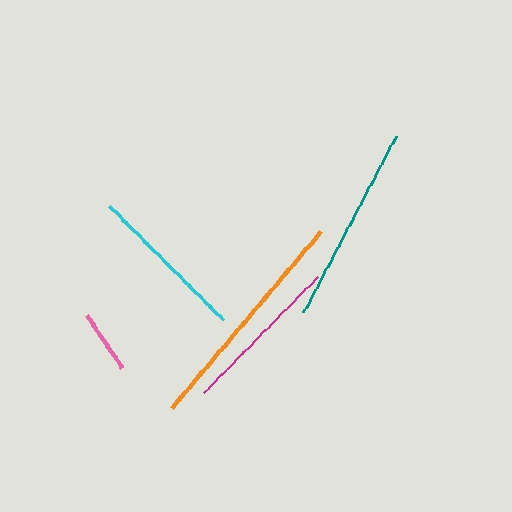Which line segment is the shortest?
The pink line is the shortest at approximately 64 pixels.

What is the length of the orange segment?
The orange segment is approximately 231 pixels long.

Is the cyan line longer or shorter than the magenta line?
The magenta line is longer than the cyan line.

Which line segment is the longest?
The orange line is the longest at approximately 231 pixels.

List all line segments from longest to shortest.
From longest to shortest: orange, teal, magenta, cyan, pink.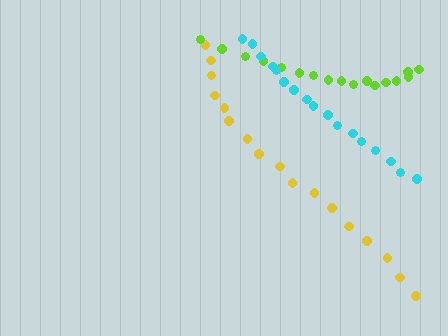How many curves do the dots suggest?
There are 3 distinct paths.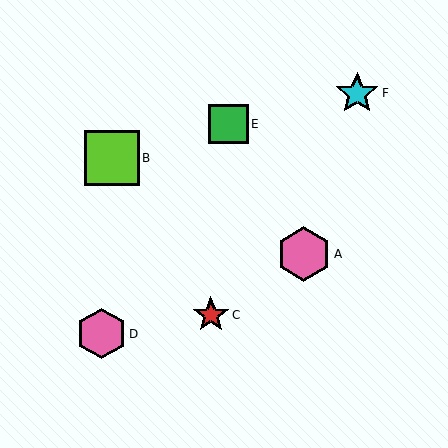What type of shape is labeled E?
Shape E is a green square.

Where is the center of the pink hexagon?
The center of the pink hexagon is at (304, 254).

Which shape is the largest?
The pink hexagon (labeled A) is the largest.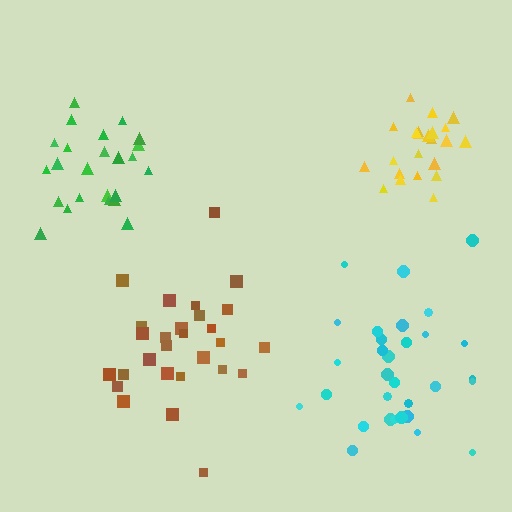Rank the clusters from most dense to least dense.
yellow, green, brown, cyan.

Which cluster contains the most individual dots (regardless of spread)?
Cyan (31).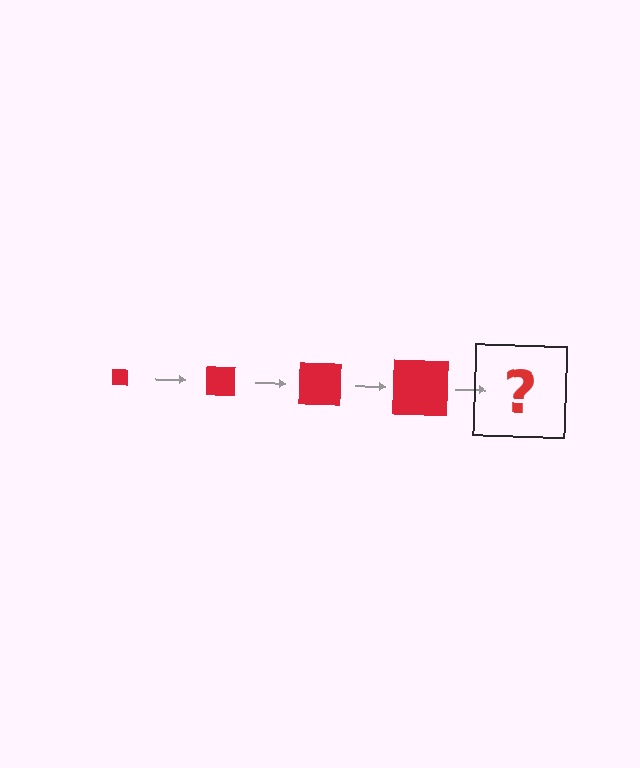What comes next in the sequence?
The next element should be a red square, larger than the previous one.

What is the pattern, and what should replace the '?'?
The pattern is that the square gets progressively larger each step. The '?' should be a red square, larger than the previous one.